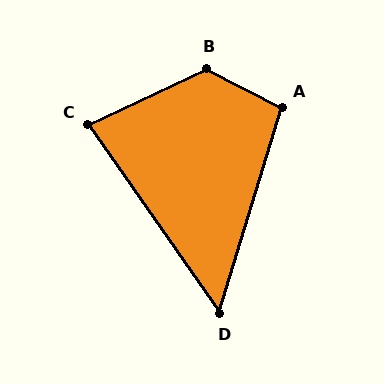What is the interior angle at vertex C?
Approximately 80 degrees (acute).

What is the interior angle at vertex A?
Approximately 100 degrees (obtuse).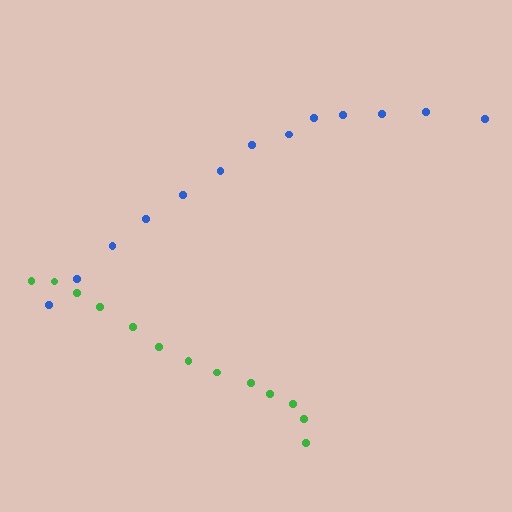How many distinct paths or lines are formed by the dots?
There are 2 distinct paths.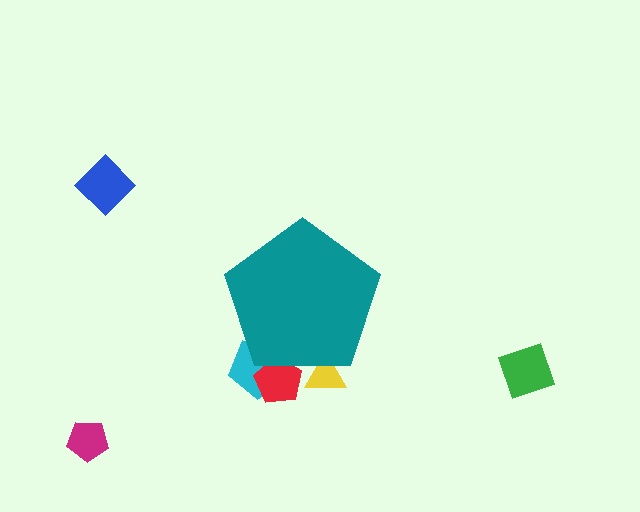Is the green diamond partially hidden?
No, the green diamond is fully visible.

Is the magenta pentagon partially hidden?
No, the magenta pentagon is fully visible.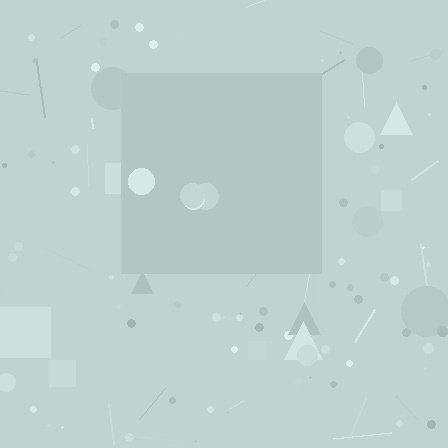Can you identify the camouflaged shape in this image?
The camouflaged shape is a square.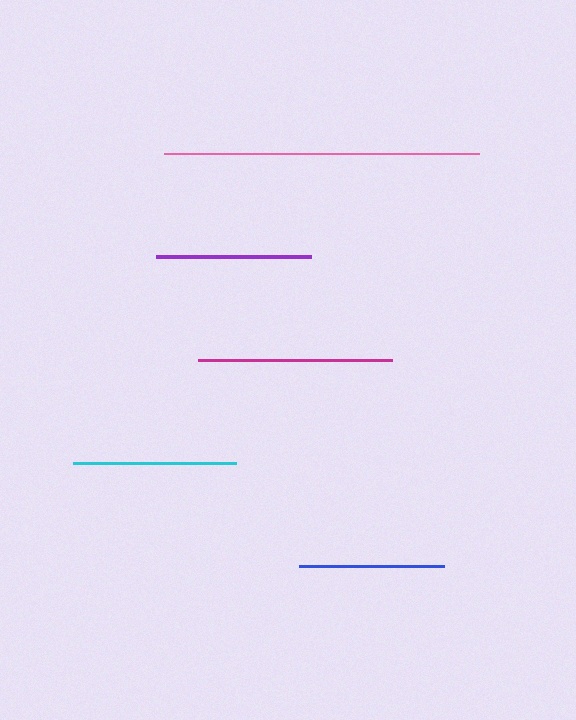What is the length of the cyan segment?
The cyan segment is approximately 163 pixels long.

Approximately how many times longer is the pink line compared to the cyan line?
The pink line is approximately 1.9 times the length of the cyan line.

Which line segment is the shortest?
The blue line is the shortest at approximately 145 pixels.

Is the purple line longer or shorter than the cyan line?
The cyan line is longer than the purple line.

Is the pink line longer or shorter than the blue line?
The pink line is longer than the blue line.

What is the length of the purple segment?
The purple segment is approximately 156 pixels long.